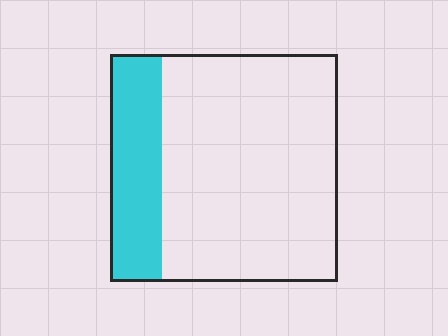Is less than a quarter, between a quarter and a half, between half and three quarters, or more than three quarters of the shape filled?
Less than a quarter.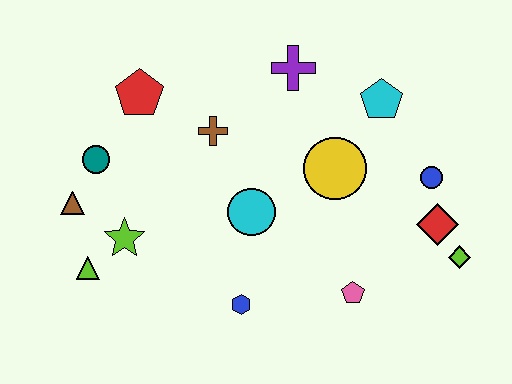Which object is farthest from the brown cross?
The lime diamond is farthest from the brown cross.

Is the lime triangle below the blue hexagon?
No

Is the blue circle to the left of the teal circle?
No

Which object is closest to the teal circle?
The brown triangle is closest to the teal circle.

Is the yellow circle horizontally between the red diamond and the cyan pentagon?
No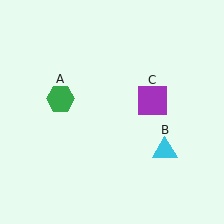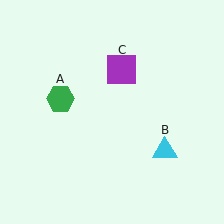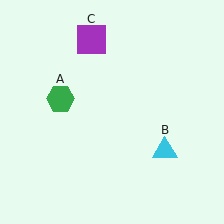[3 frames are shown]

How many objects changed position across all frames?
1 object changed position: purple square (object C).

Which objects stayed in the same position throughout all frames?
Green hexagon (object A) and cyan triangle (object B) remained stationary.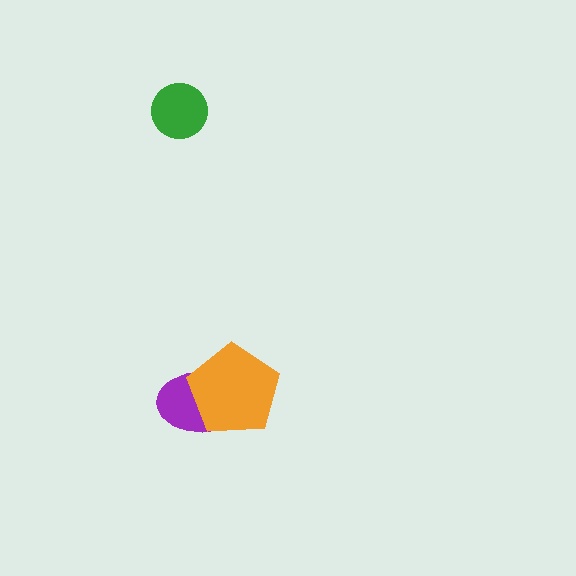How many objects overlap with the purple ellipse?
1 object overlaps with the purple ellipse.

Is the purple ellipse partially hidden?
Yes, it is partially covered by another shape.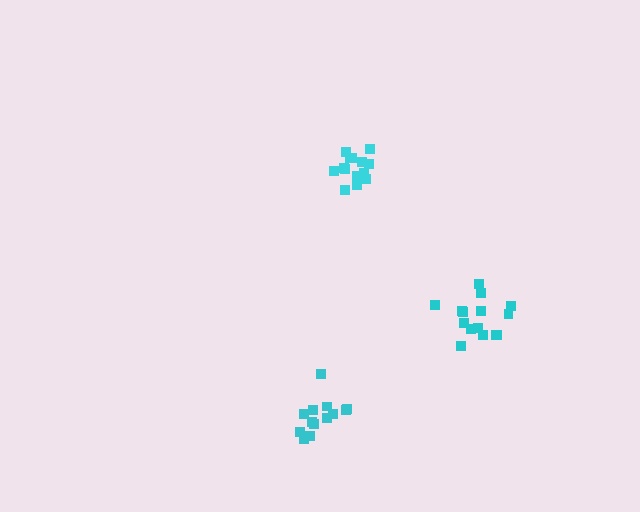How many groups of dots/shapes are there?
There are 3 groups.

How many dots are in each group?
Group 1: 13 dots, Group 2: 15 dots, Group 3: 15 dots (43 total).